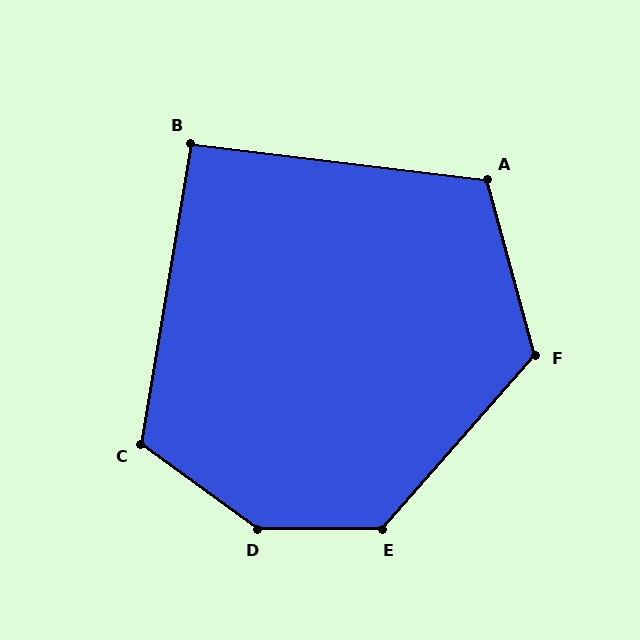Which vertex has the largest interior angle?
D, at approximately 144 degrees.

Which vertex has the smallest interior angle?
B, at approximately 93 degrees.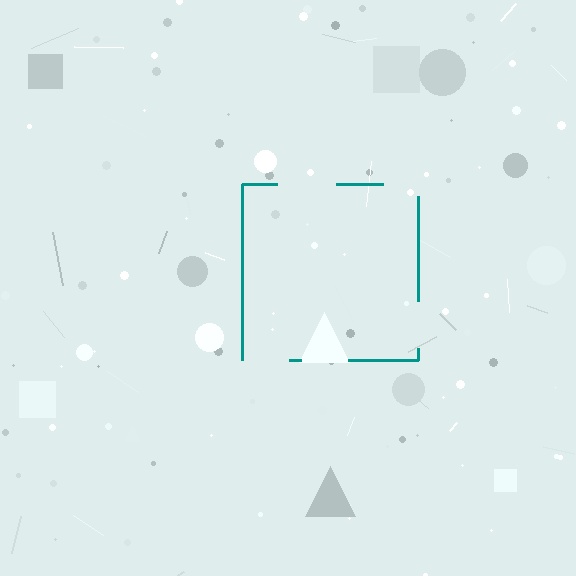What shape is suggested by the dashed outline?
The dashed outline suggests a square.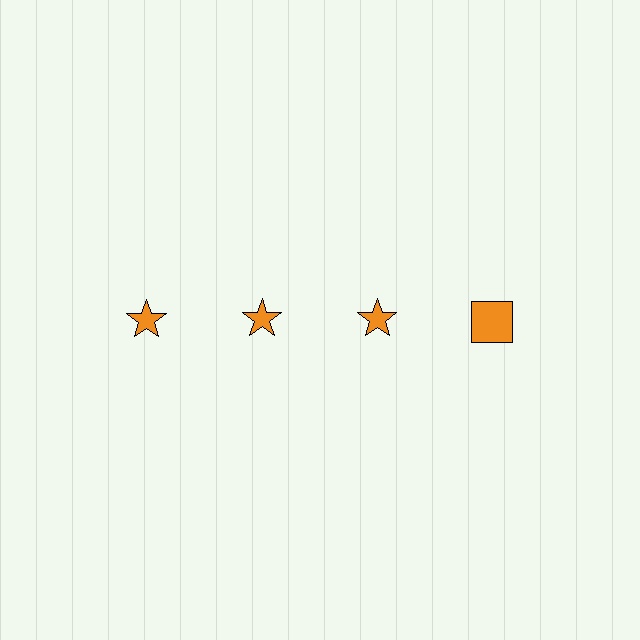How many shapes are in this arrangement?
There are 4 shapes arranged in a grid pattern.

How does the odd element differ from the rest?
It has a different shape: square instead of star.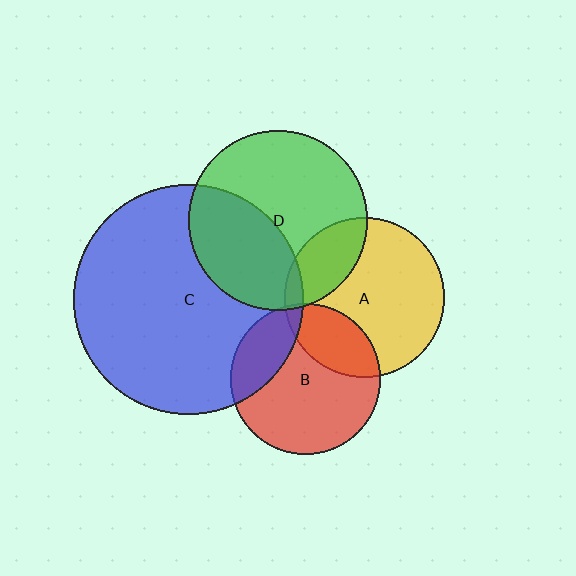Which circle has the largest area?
Circle C (blue).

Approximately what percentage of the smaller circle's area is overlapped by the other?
Approximately 40%.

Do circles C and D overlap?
Yes.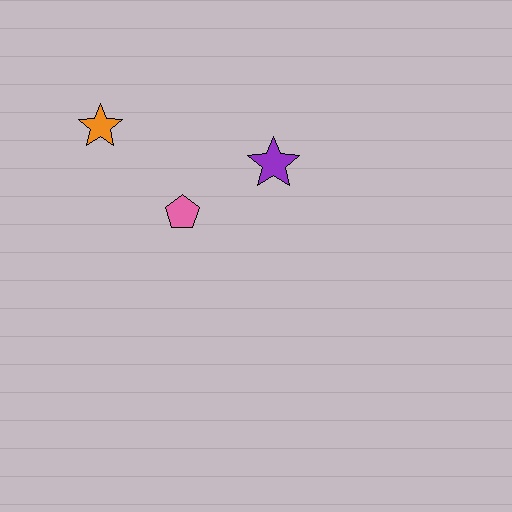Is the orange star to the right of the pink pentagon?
No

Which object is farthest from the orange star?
The purple star is farthest from the orange star.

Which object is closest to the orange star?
The pink pentagon is closest to the orange star.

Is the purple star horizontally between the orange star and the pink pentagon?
No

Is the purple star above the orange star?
No